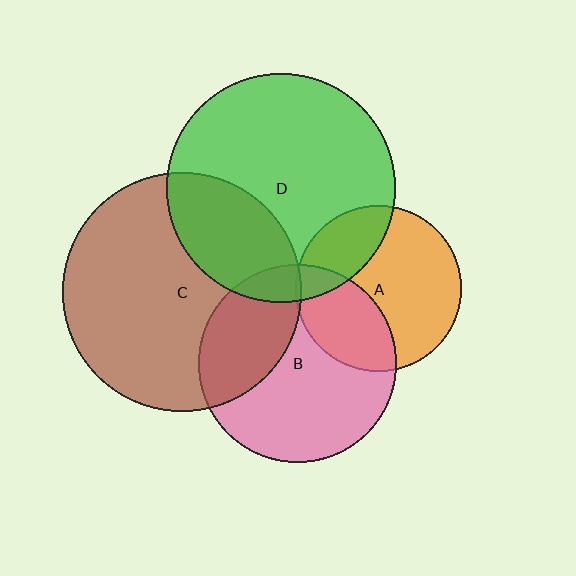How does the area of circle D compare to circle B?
Approximately 1.3 times.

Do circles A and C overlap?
Yes.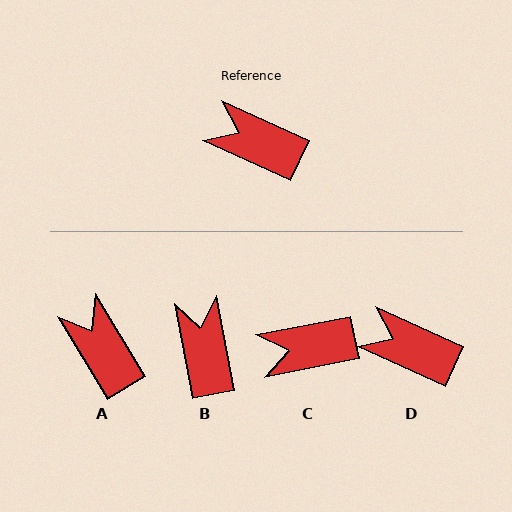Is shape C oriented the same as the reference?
No, it is off by about 36 degrees.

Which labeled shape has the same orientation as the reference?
D.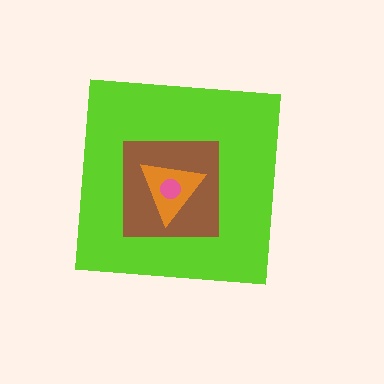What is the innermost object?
The pink circle.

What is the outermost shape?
The lime square.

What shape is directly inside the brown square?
The orange triangle.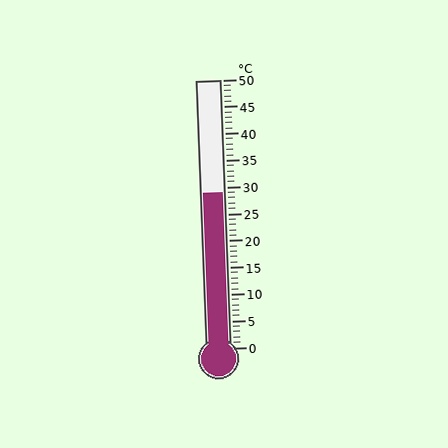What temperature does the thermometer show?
The thermometer shows approximately 29°C.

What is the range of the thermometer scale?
The thermometer scale ranges from 0°C to 50°C.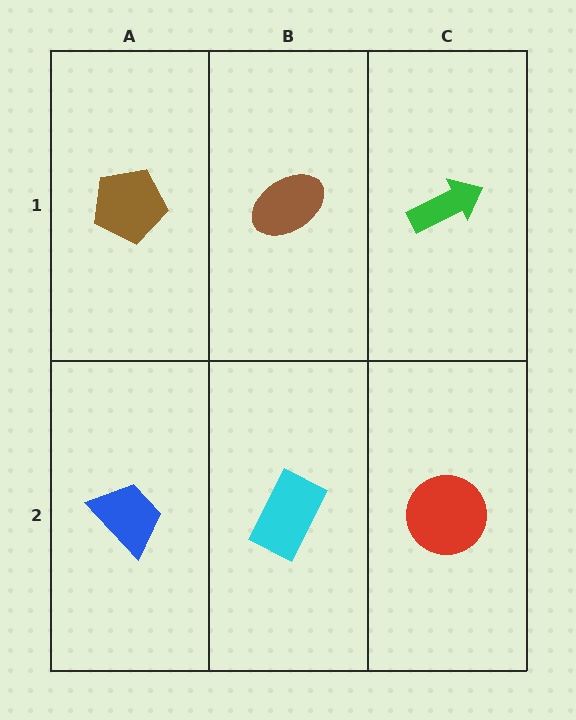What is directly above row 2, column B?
A brown ellipse.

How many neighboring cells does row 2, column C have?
2.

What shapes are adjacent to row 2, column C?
A green arrow (row 1, column C), a cyan rectangle (row 2, column B).